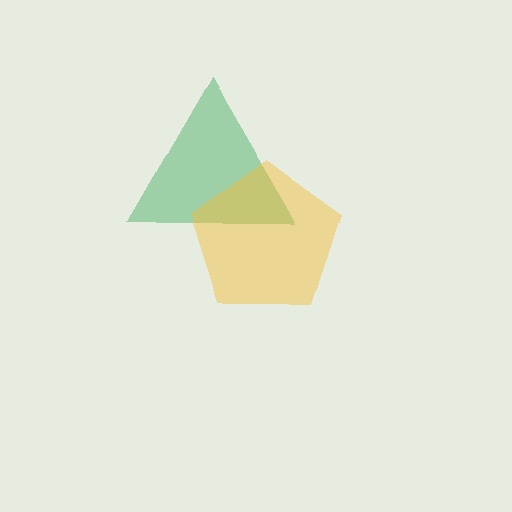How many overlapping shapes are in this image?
There are 2 overlapping shapes in the image.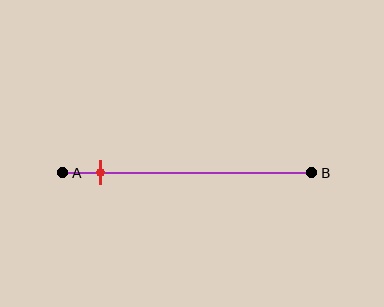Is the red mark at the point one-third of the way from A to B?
No, the mark is at about 15% from A, not at the 33% one-third point.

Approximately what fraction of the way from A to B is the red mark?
The red mark is approximately 15% of the way from A to B.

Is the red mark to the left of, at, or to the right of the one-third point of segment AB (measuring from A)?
The red mark is to the left of the one-third point of segment AB.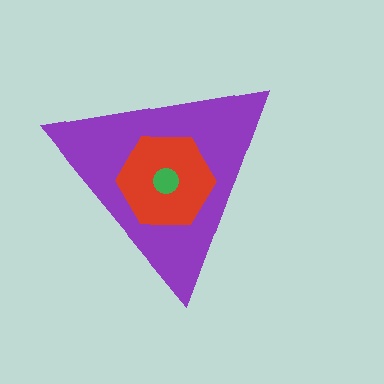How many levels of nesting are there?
3.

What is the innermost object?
The green circle.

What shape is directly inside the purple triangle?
The red hexagon.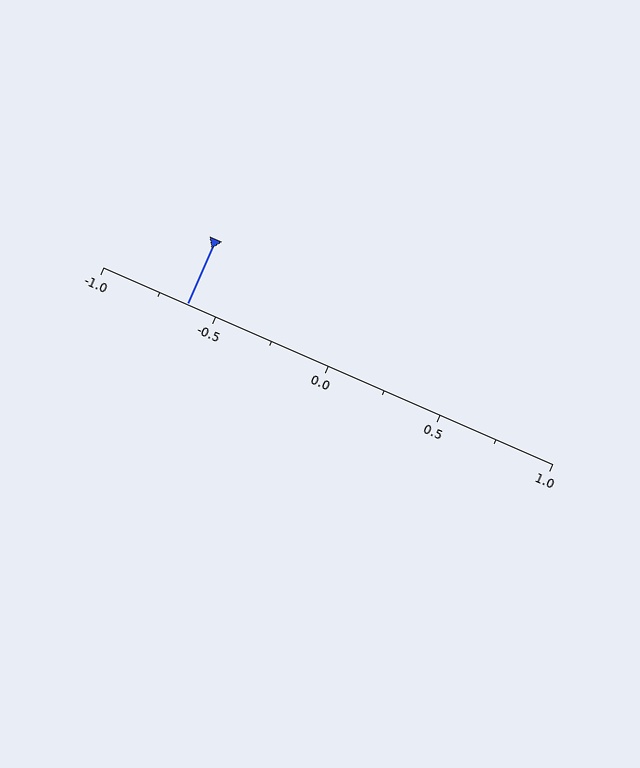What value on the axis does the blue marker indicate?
The marker indicates approximately -0.62.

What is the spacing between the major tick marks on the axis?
The major ticks are spaced 0.5 apart.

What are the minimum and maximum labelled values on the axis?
The axis runs from -1.0 to 1.0.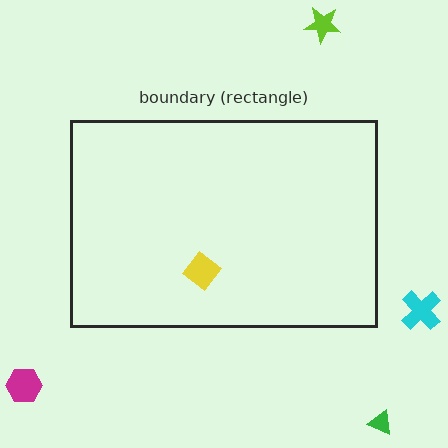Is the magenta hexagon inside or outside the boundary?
Outside.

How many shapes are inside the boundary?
1 inside, 4 outside.